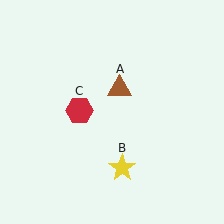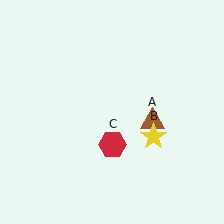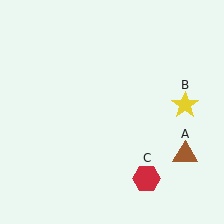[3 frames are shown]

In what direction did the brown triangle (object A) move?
The brown triangle (object A) moved down and to the right.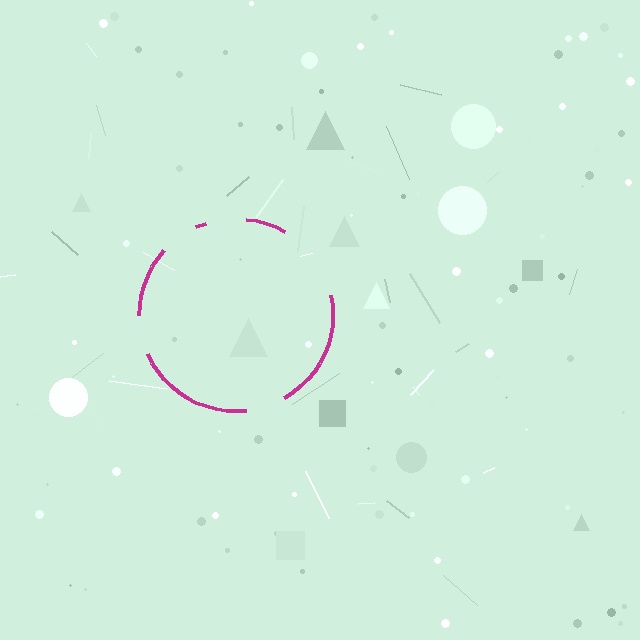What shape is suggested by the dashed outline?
The dashed outline suggests a circle.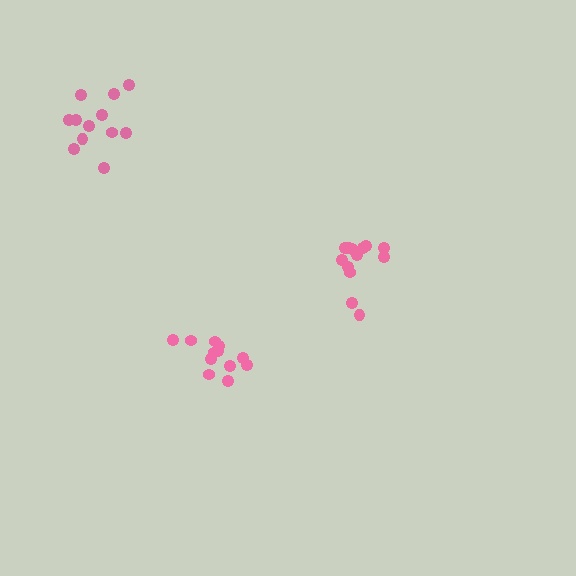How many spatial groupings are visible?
There are 3 spatial groupings.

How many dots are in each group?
Group 1: 13 dots, Group 2: 12 dots, Group 3: 12 dots (37 total).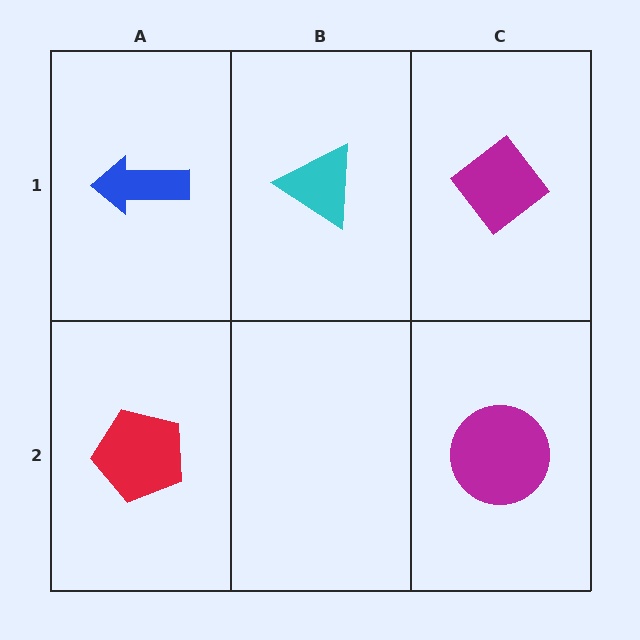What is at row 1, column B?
A cyan triangle.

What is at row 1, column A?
A blue arrow.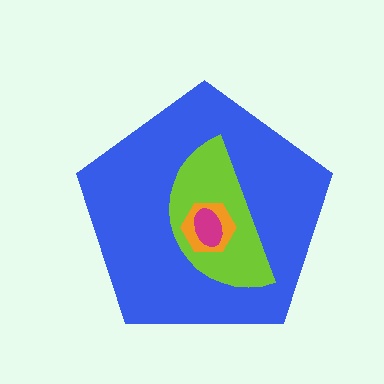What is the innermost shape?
The magenta ellipse.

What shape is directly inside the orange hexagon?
The magenta ellipse.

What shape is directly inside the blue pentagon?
The lime semicircle.